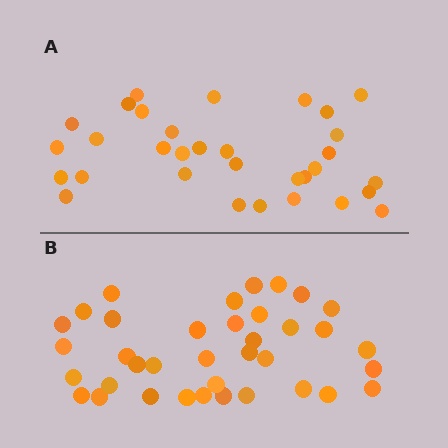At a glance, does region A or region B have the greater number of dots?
Region B (the bottom region) has more dots.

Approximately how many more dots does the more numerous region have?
Region B has about 5 more dots than region A.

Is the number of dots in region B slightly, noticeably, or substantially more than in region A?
Region B has only slightly more — the two regions are fairly close. The ratio is roughly 1.2 to 1.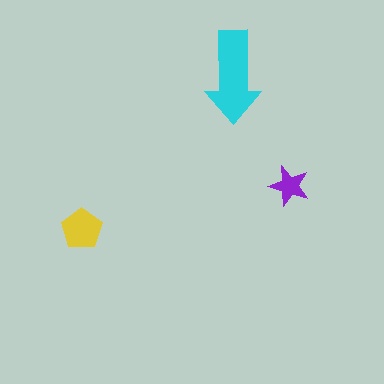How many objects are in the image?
There are 3 objects in the image.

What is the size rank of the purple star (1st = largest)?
3rd.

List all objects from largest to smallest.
The cyan arrow, the yellow pentagon, the purple star.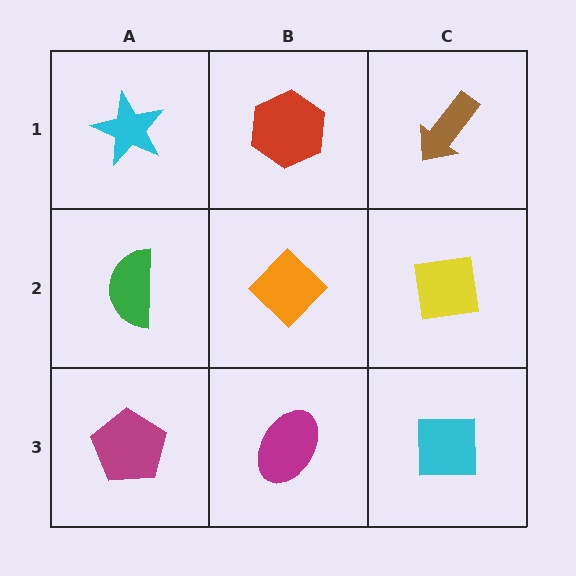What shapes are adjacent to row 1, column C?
A yellow square (row 2, column C), a red hexagon (row 1, column B).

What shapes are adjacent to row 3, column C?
A yellow square (row 2, column C), a magenta ellipse (row 3, column B).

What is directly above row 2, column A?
A cyan star.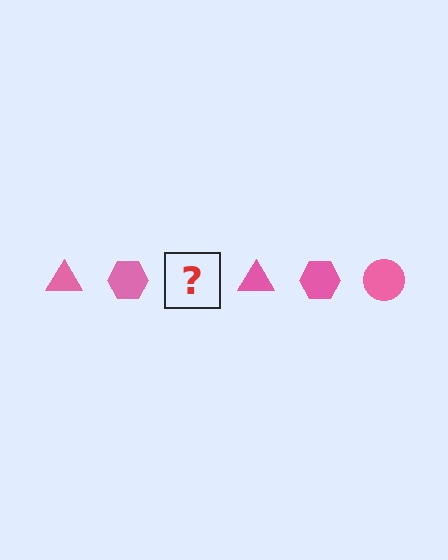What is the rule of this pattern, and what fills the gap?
The rule is that the pattern cycles through triangle, hexagon, circle shapes in pink. The gap should be filled with a pink circle.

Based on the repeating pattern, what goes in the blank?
The blank should be a pink circle.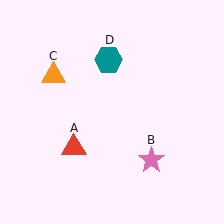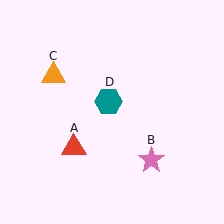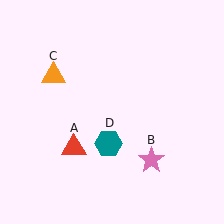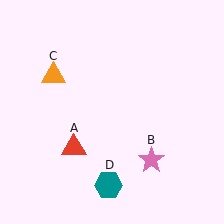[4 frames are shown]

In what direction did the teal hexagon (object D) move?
The teal hexagon (object D) moved down.